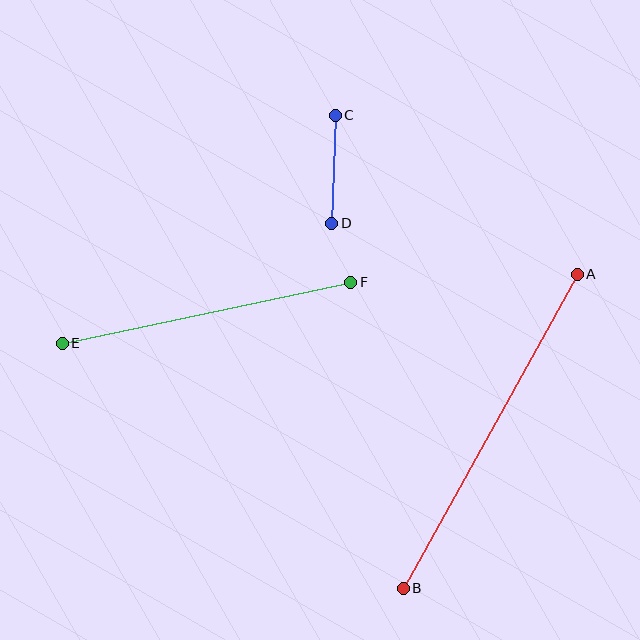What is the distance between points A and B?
The distance is approximately 359 pixels.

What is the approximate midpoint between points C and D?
The midpoint is at approximately (334, 169) pixels.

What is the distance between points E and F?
The distance is approximately 295 pixels.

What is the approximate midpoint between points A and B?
The midpoint is at approximately (490, 431) pixels.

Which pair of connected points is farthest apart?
Points A and B are farthest apart.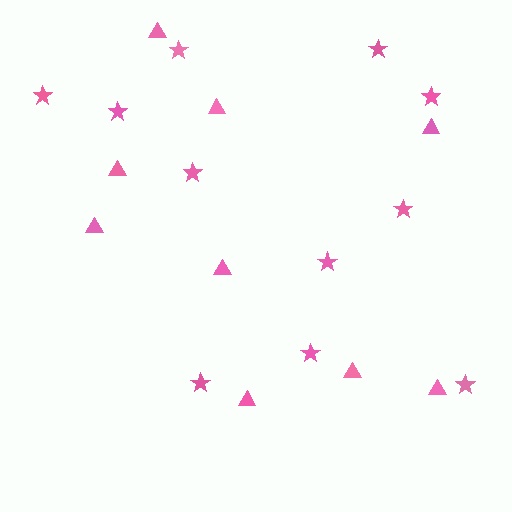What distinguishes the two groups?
There are 2 groups: one group of triangles (9) and one group of stars (11).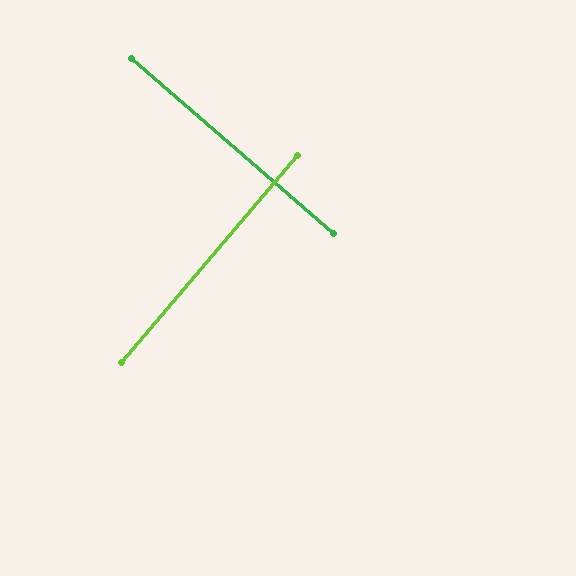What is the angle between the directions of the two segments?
Approximately 89 degrees.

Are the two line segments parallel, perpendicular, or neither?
Perpendicular — they meet at approximately 89°.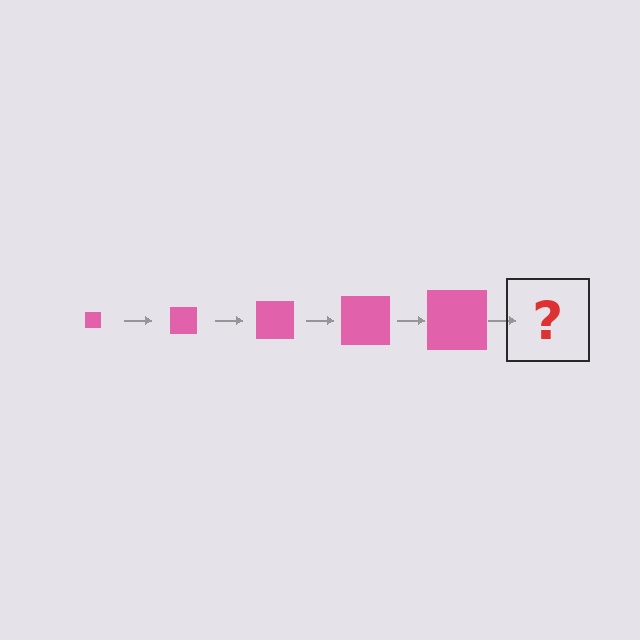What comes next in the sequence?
The next element should be a pink square, larger than the previous one.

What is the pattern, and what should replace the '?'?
The pattern is that the square gets progressively larger each step. The '?' should be a pink square, larger than the previous one.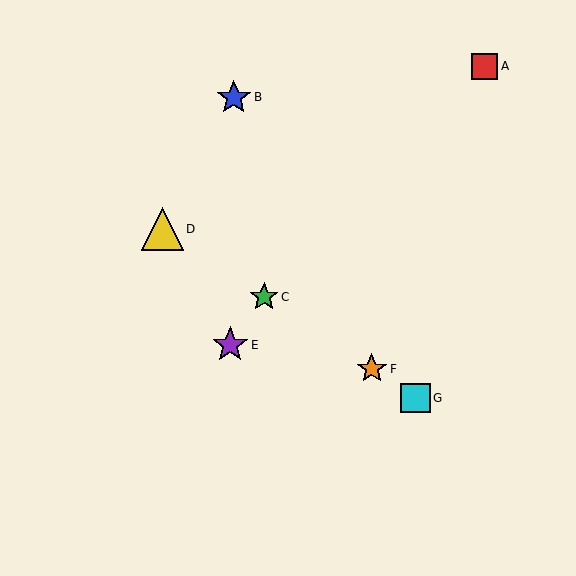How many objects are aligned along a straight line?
4 objects (C, D, F, G) are aligned along a straight line.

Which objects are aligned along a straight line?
Objects C, D, F, G are aligned along a straight line.